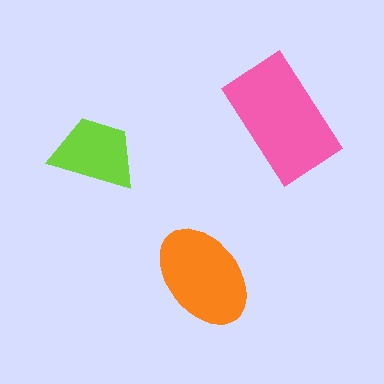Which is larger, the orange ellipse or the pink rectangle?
The pink rectangle.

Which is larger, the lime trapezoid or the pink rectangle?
The pink rectangle.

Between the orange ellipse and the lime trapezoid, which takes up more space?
The orange ellipse.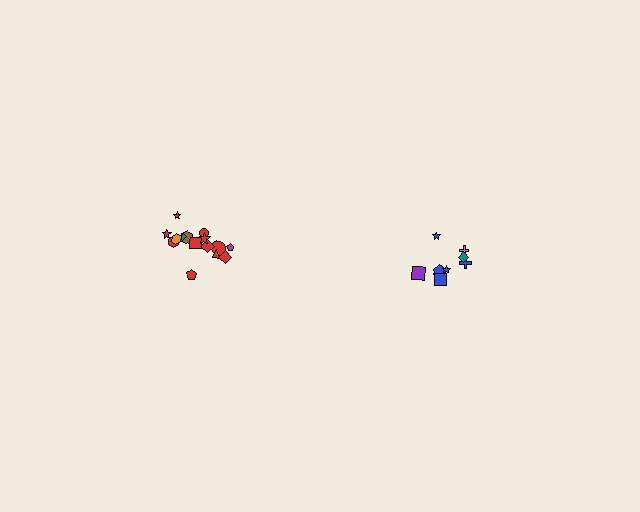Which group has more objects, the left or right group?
The left group.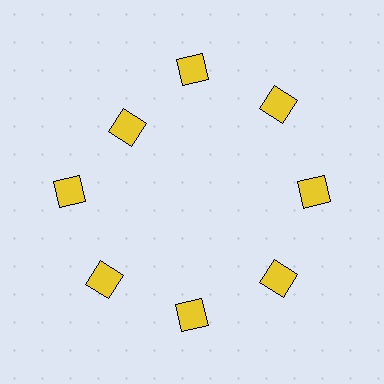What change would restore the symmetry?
The symmetry would be restored by moving it outward, back onto the ring so that all 8 diamonds sit at equal angles and equal distance from the center.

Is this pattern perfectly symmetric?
No. The 8 yellow diamonds are arranged in a ring, but one element near the 10 o'clock position is pulled inward toward the center, breaking the 8-fold rotational symmetry.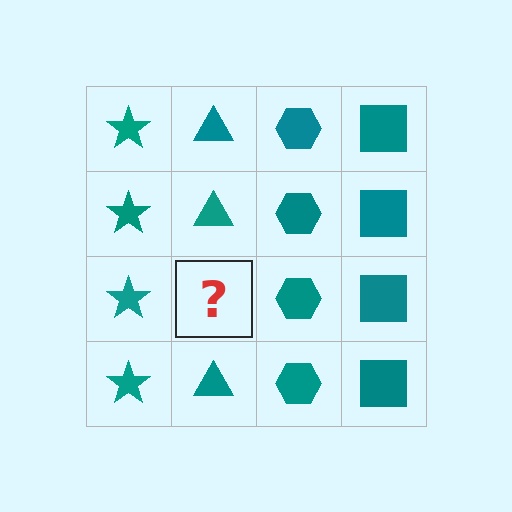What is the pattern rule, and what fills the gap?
The rule is that each column has a consistent shape. The gap should be filled with a teal triangle.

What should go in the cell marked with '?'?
The missing cell should contain a teal triangle.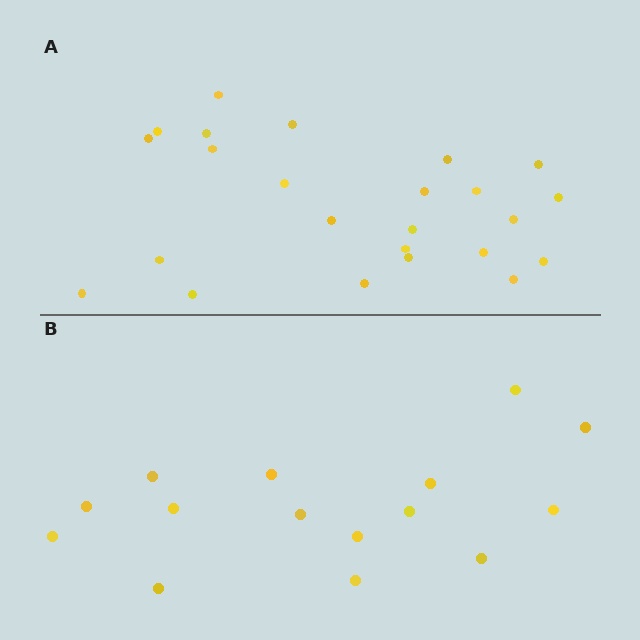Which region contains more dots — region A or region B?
Region A (the top region) has more dots.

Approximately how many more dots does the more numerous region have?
Region A has roughly 8 or so more dots than region B.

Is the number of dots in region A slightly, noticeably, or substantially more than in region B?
Region A has substantially more. The ratio is roughly 1.6 to 1.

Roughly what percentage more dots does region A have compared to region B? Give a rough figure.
About 60% more.